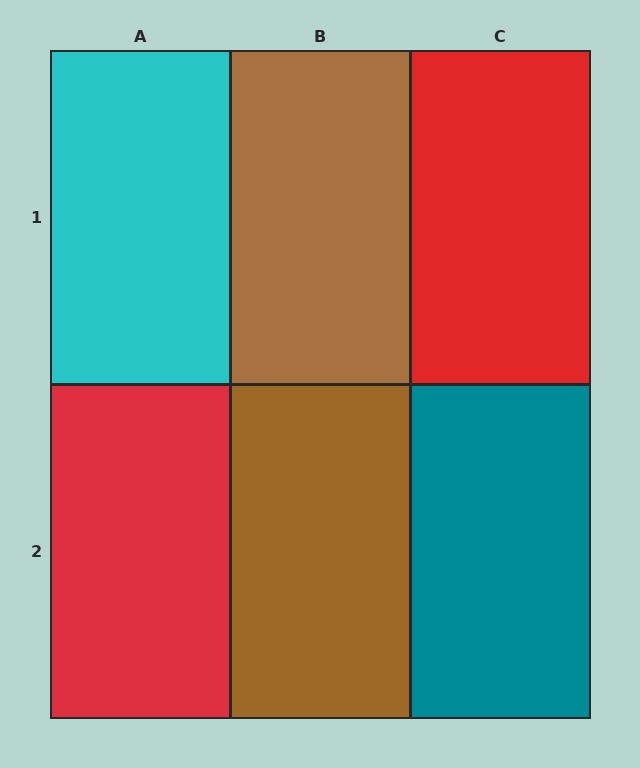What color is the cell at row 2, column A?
Red.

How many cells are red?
2 cells are red.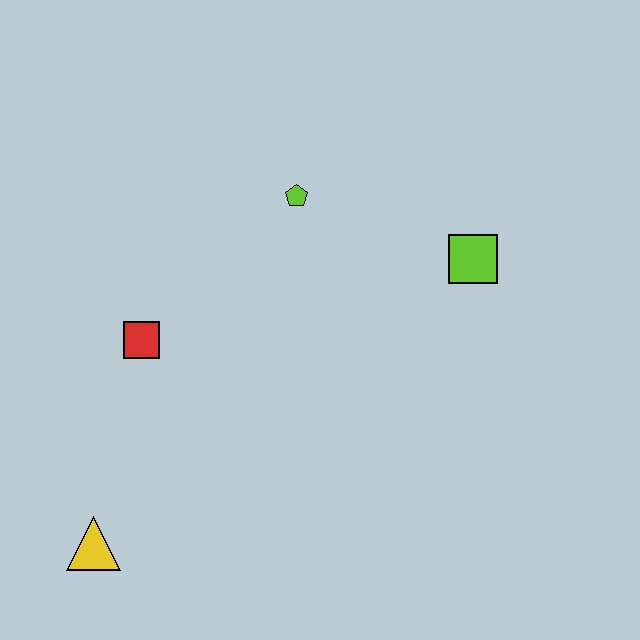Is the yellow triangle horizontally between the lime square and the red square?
No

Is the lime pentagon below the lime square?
No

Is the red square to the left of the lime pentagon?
Yes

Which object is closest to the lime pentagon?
The lime square is closest to the lime pentagon.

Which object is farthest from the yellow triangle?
The lime square is farthest from the yellow triangle.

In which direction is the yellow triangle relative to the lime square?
The yellow triangle is to the left of the lime square.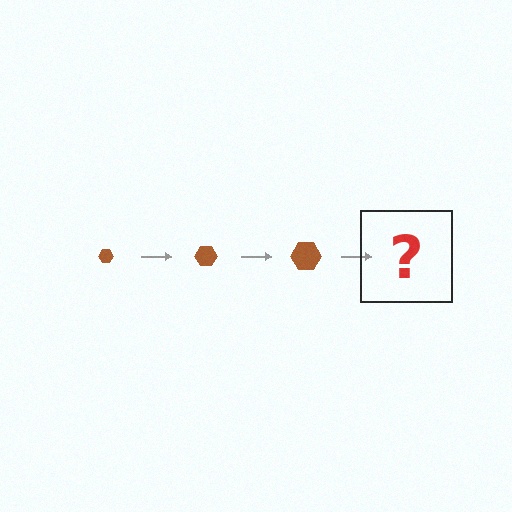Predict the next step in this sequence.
The next step is a brown hexagon, larger than the previous one.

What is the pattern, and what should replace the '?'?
The pattern is that the hexagon gets progressively larger each step. The '?' should be a brown hexagon, larger than the previous one.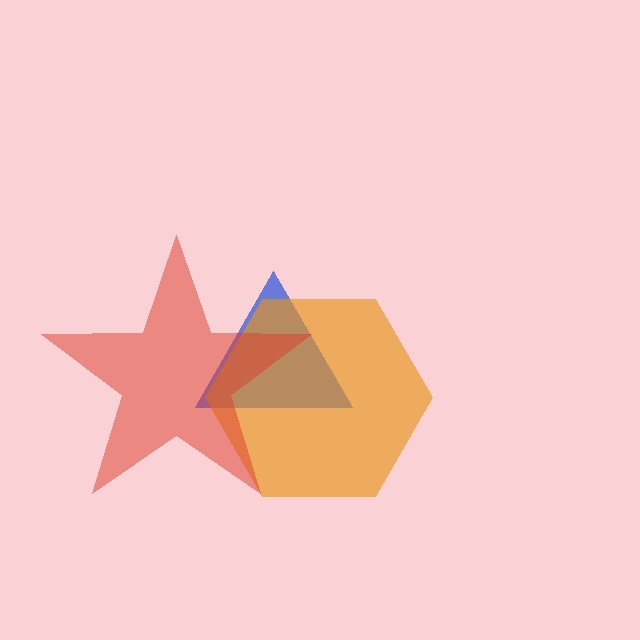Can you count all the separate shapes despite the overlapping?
Yes, there are 3 separate shapes.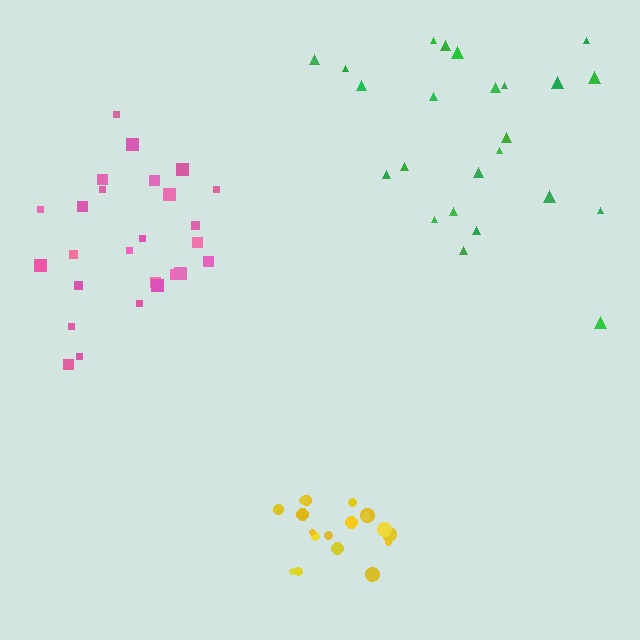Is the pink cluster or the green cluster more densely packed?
Pink.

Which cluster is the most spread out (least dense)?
Green.